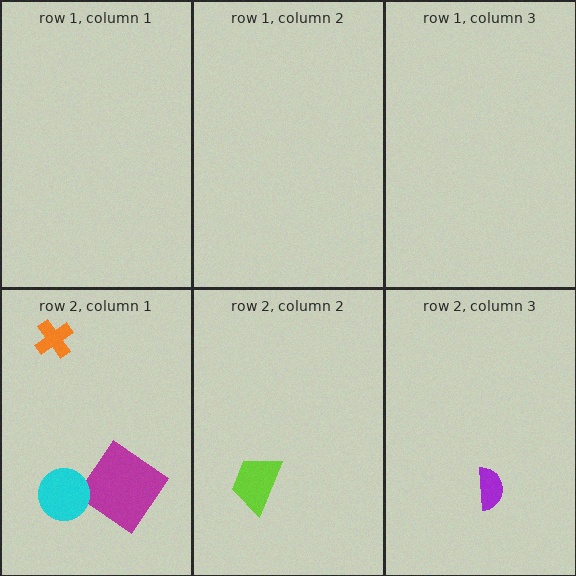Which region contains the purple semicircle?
The row 2, column 3 region.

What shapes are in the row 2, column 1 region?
The orange cross, the magenta diamond, the cyan circle.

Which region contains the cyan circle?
The row 2, column 1 region.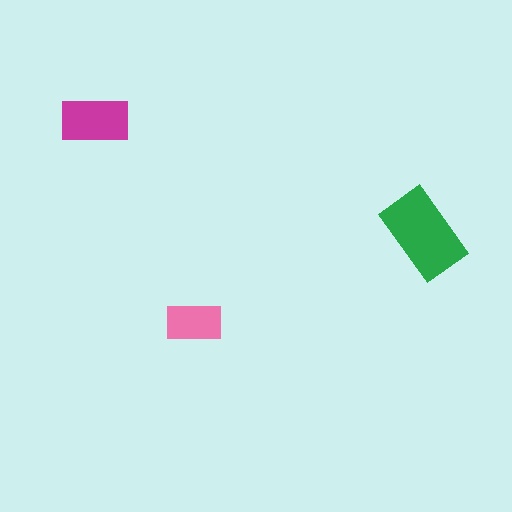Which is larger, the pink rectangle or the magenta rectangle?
The magenta one.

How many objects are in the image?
There are 3 objects in the image.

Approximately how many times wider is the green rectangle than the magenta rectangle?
About 1.5 times wider.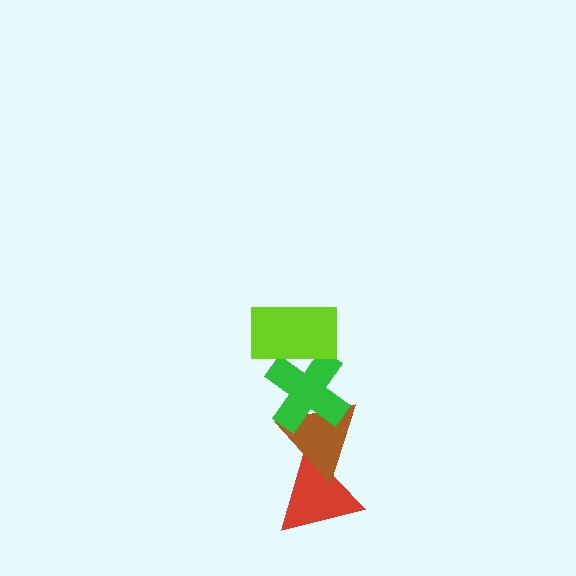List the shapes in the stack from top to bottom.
From top to bottom: the lime rectangle, the green cross, the brown triangle, the red triangle.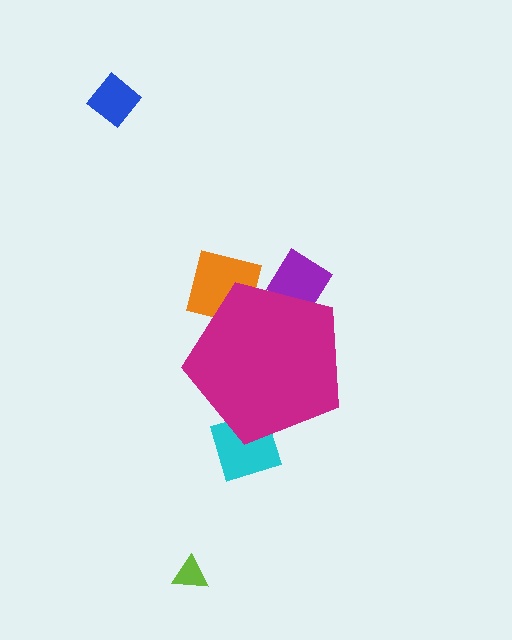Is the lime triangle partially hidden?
No, the lime triangle is fully visible.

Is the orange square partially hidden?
Yes, the orange square is partially hidden behind the magenta pentagon.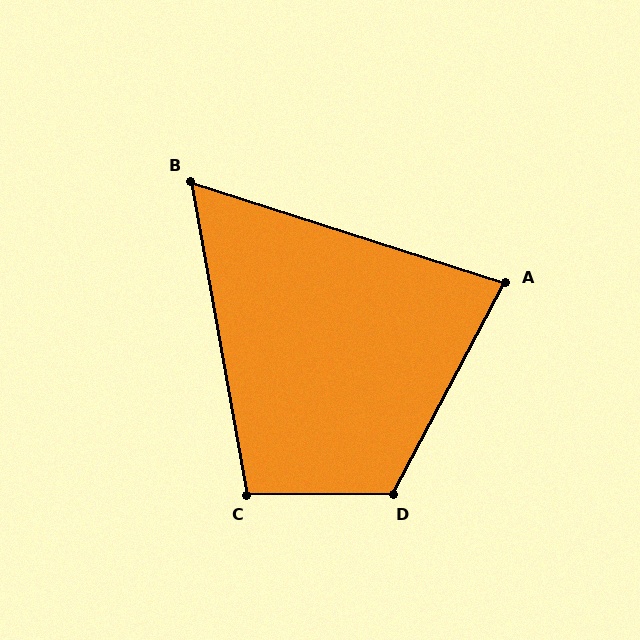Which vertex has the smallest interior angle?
B, at approximately 62 degrees.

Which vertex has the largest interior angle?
D, at approximately 118 degrees.